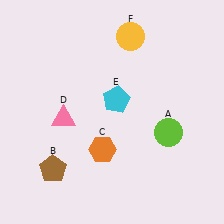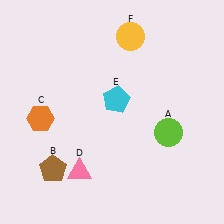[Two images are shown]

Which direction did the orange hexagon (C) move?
The orange hexagon (C) moved left.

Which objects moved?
The objects that moved are: the orange hexagon (C), the pink triangle (D).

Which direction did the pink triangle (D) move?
The pink triangle (D) moved down.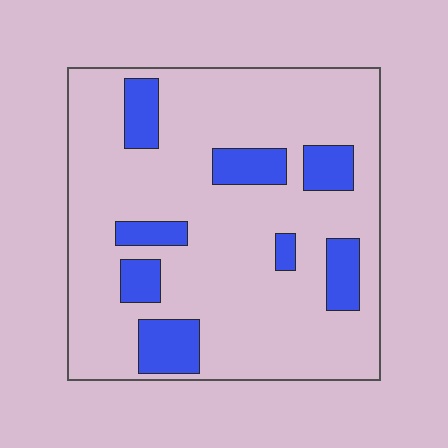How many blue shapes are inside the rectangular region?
8.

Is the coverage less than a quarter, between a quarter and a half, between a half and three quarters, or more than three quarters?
Less than a quarter.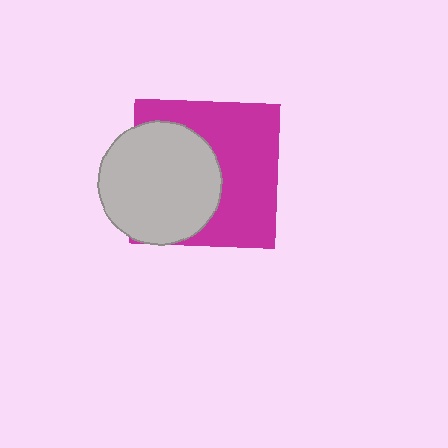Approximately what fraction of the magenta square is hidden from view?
Roughly 45% of the magenta square is hidden behind the light gray circle.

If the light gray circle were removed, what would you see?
You would see the complete magenta square.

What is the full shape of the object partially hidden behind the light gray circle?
The partially hidden object is a magenta square.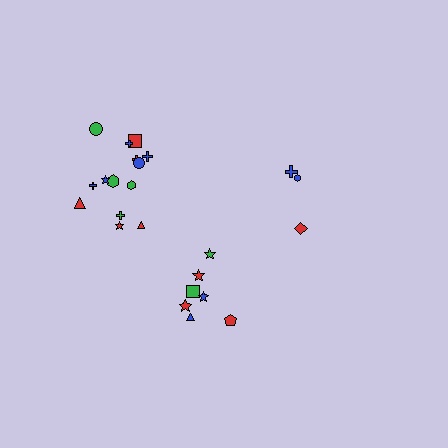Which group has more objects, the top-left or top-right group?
The top-left group.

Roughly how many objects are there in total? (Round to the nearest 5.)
Roughly 25 objects in total.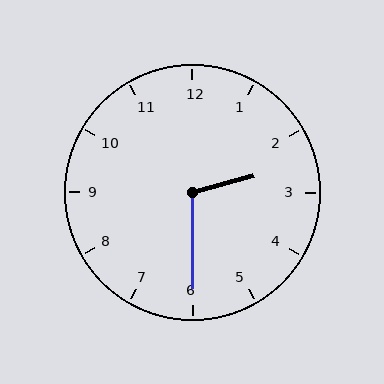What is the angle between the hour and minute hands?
Approximately 105 degrees.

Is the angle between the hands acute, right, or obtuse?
It is obtuse.